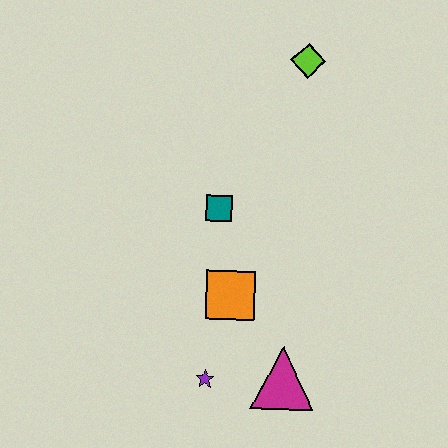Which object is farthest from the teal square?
The magenta triangle is farthest from the teal square.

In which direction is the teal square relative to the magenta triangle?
The teal square is above the magenta triangle.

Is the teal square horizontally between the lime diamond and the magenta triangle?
No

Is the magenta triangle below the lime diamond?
Yes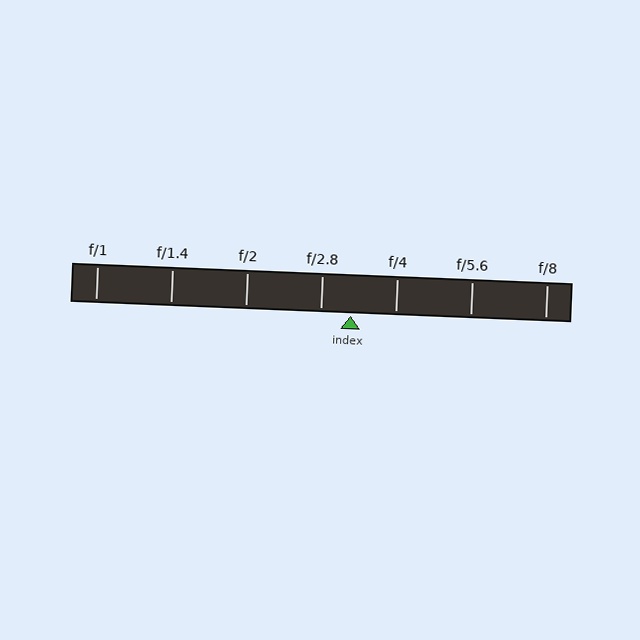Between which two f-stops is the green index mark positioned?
The index mark is between f/2.8 and f/4.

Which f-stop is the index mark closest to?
The index mark is closest to f/2.8.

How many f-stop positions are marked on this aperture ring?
There are 7 f-stop positions marked.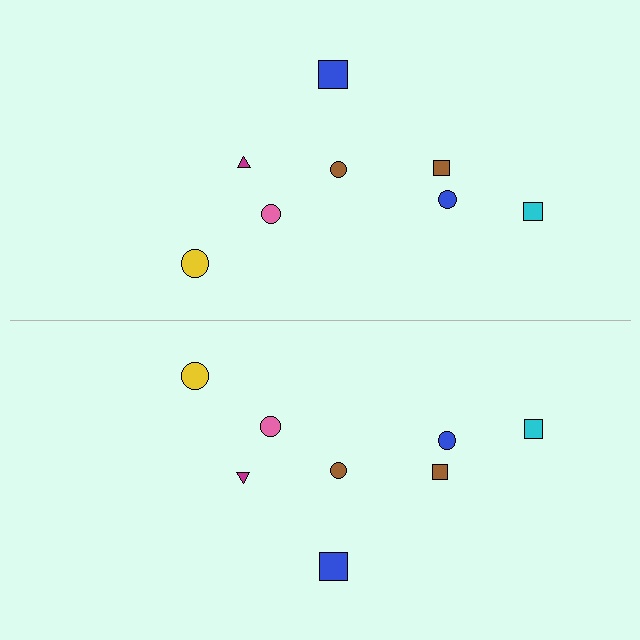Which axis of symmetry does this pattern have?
The pattern has a horizontal axis of symmetry running through the center of the image.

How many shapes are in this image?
There are 16 shapes in this image.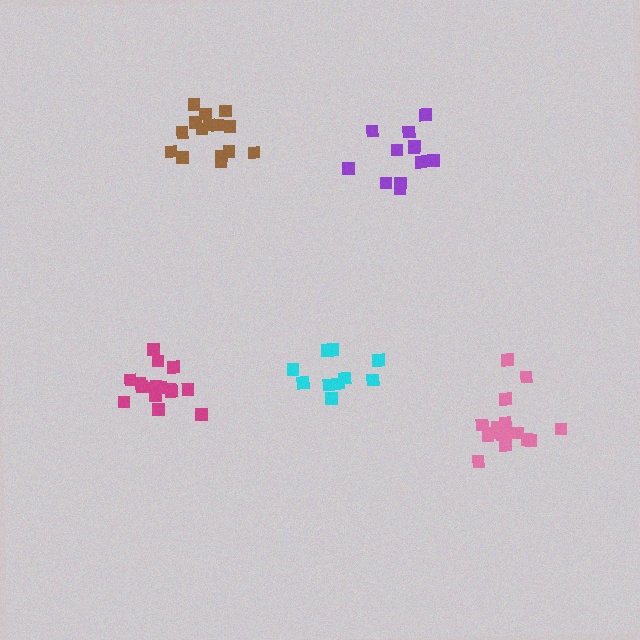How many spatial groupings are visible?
There are 5 spatial groupings.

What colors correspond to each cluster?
The clusters are colored: pink, cyan, brown, magenta, purple.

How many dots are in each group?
Group 1: 16 dots, Group 2: 10 dots, Group 3: 15 dots, Group 4: 16 dots, Group 5: 12 dots (69 total).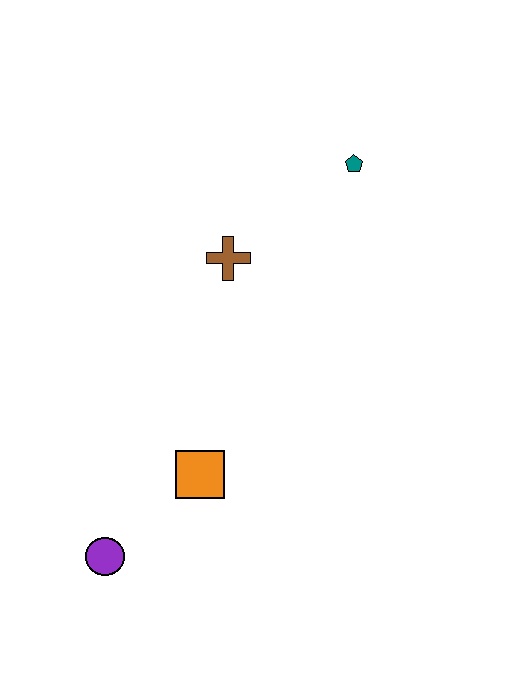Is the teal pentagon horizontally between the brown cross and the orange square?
No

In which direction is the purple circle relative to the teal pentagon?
The purple circle is below the teal pentagon.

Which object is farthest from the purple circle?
The teal pentagon is farthest from the purple circle.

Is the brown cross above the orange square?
Yes